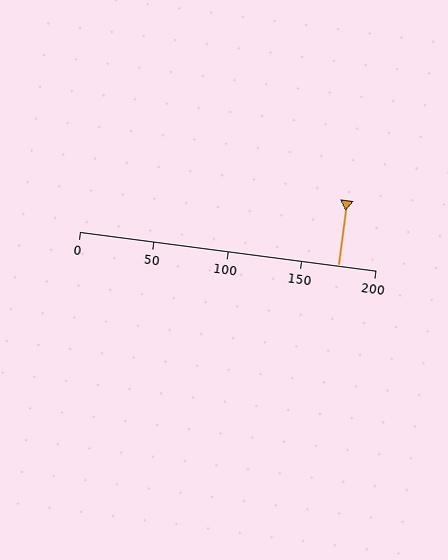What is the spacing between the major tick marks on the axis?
The major ticks are spaced 50 apart.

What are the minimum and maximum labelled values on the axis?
The axis runs from 0 to 200.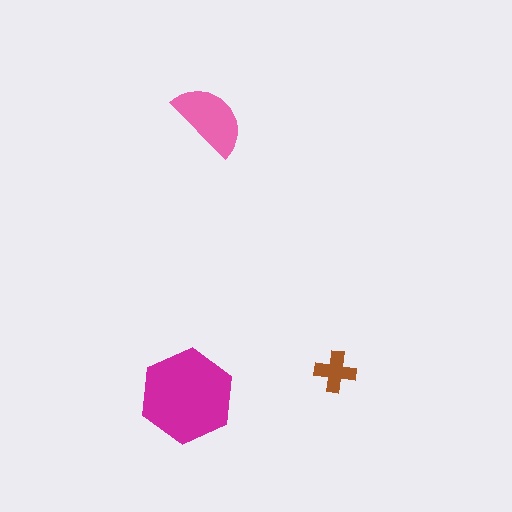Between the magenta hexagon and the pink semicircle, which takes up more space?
The magenta hexagon.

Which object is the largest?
The magenta hexagon.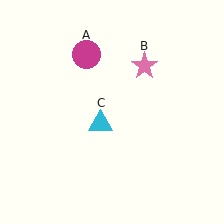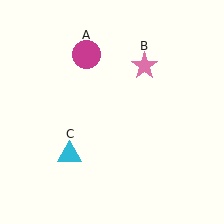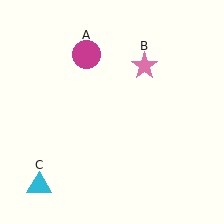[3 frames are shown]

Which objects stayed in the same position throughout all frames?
Magenta circle (object A) and pink star (object B) remained stationary.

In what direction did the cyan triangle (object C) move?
The cyan triangle (object C) moved down and to the left.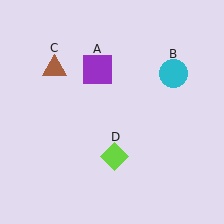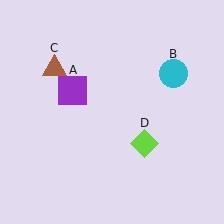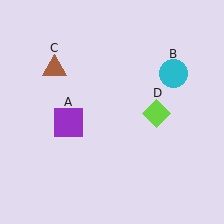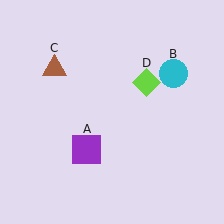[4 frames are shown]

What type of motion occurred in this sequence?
The purple square (object A), lime diamond (object D) rotated counterclockwise around the center of the scene.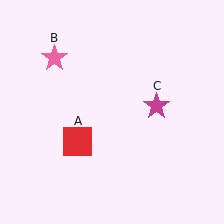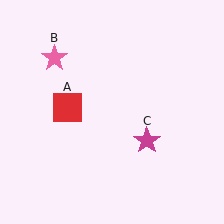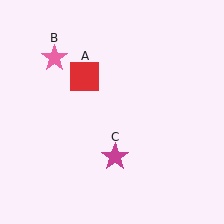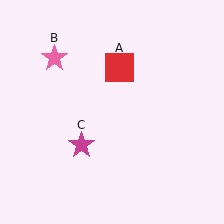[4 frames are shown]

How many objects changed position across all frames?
2 objects changed position: red square (object A), magenta star (object C).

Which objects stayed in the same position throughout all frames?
Pink star (object B) remained stationary.